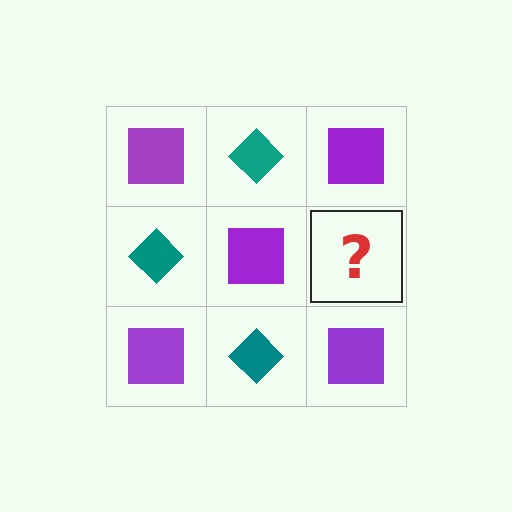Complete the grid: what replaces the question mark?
The question mark should be replaced with a teal diamond.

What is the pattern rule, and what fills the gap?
The rule is that it alternates purple square and teal diamond in a checkerboard pattern. The gap should be filled with a teal diamond.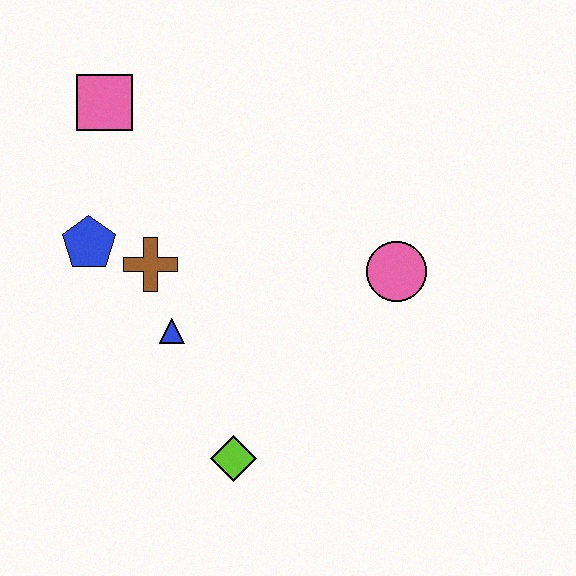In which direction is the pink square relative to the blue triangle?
The pink square is above the blue triangle.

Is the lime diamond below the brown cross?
Yes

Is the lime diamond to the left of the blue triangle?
No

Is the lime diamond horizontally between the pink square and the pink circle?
Yes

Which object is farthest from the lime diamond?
The pink square is farthest from the lime diamond.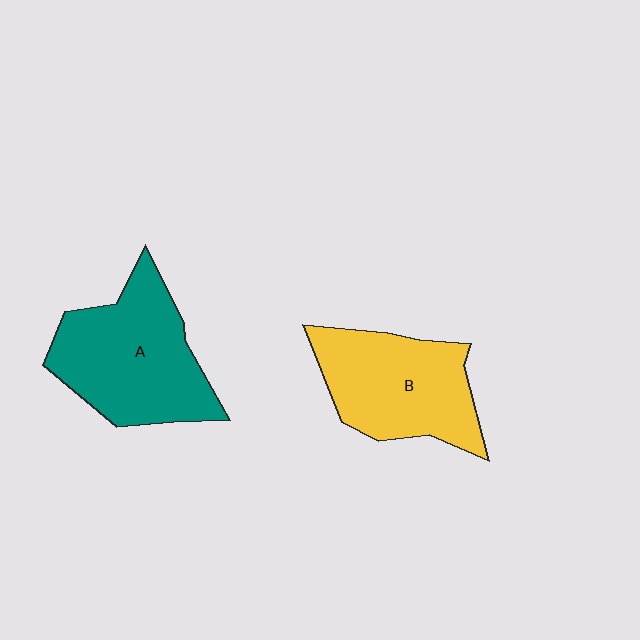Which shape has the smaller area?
Shape B (yellow).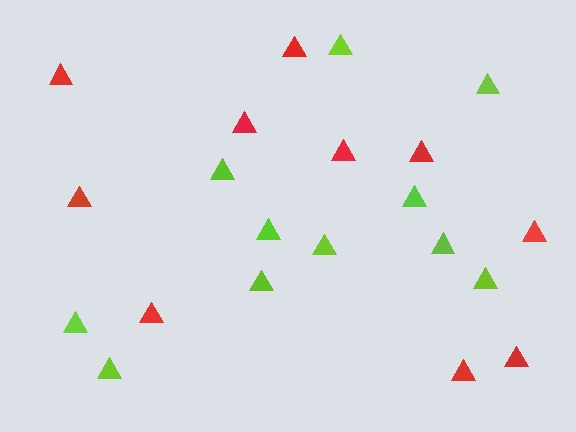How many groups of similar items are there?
There are 2 groups: one group of red triangles (10) and one group of lime triangles (11).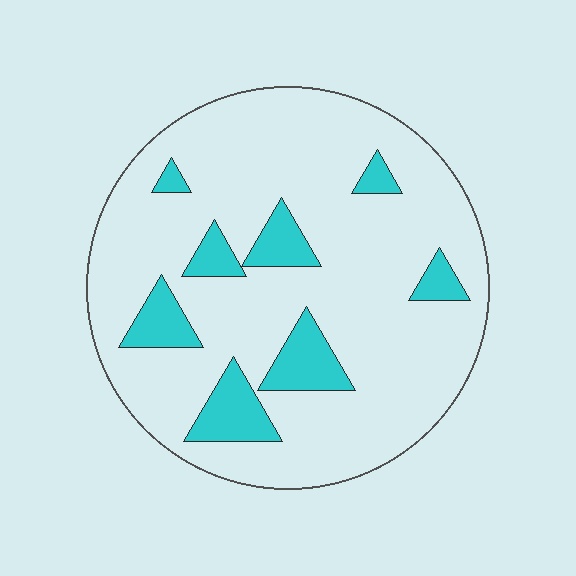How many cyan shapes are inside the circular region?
8.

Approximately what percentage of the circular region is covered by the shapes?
Approximately 15%.